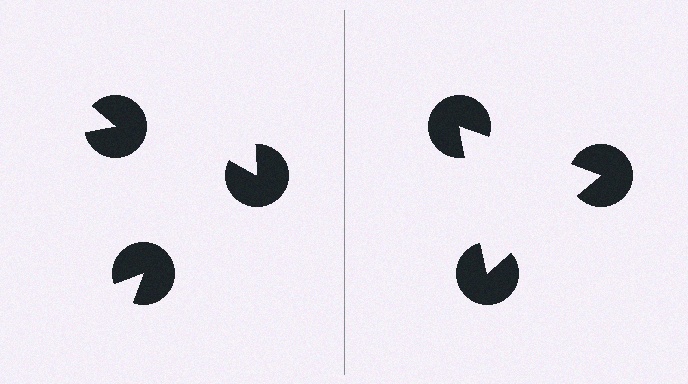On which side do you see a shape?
An illusory triangle appears on the right side. On the left side the wedge cuts are rotated, so no coherent shape forms.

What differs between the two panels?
The pac-man discs are positioned identically on both sides; only the wedge orientations differ. On the right they align to a triangle; on the left they are misaligned.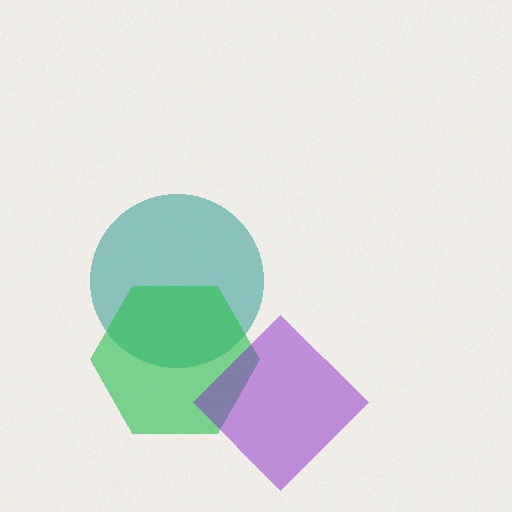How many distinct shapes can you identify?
There are 3 distinct shapes: a teal circle, a green hexagon, a purple diamond.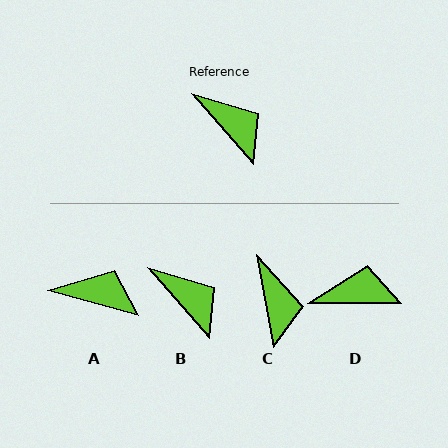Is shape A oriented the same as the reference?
No, it is off by about 33 degrees.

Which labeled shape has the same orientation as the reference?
B.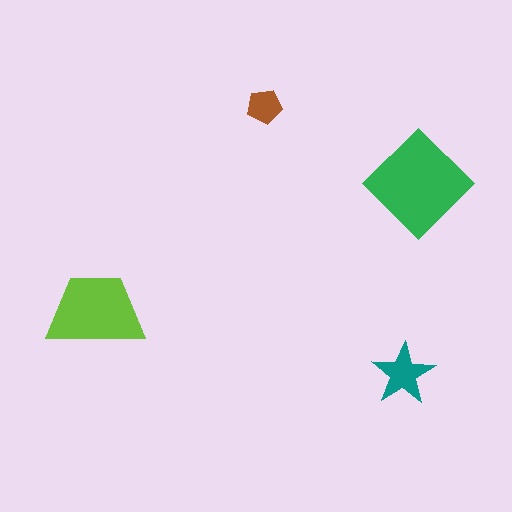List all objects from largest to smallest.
The green diamond, the lime trapezoid, the teal star, the brown pentagon.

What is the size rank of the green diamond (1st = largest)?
1st.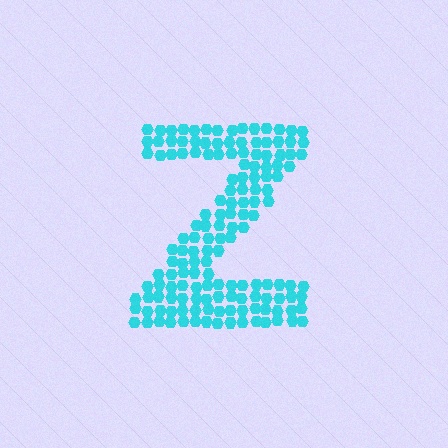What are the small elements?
The small elements are hexagons.